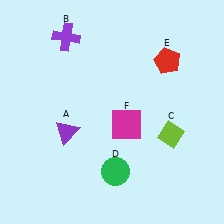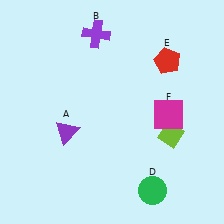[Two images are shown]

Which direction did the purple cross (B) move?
The purple cross (B) moved right.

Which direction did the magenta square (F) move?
The magenta square (F) moved right.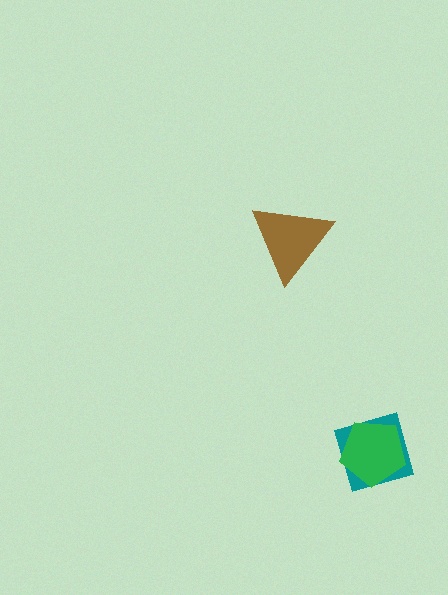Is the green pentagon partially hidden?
No, no other shape covers it.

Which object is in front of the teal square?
The green pentagon is in front of the teal square.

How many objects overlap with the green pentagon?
1 object overlaps with the green pentagon.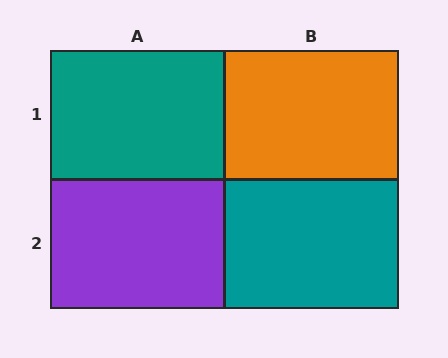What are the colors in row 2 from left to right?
Purple, teal.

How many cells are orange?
1 cell is orange.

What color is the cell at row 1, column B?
Orange.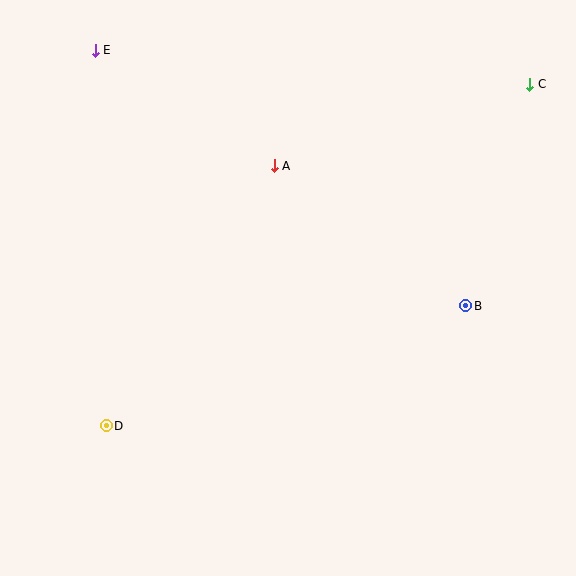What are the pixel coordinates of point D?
Point D is at (106, 426).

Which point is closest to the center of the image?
Point A at (274, 166) is closest to the center.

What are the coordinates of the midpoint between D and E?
The midpoint between D and E is at (101, 238).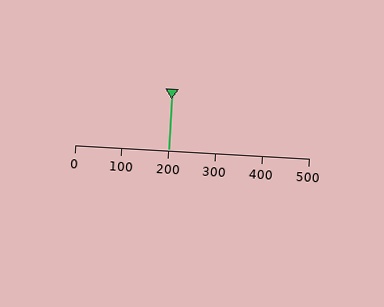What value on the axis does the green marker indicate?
The marker indicates approximately 200.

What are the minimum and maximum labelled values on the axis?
The axis runs from 0 to 500.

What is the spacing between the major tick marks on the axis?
The major ticks are spaced 100 apart.